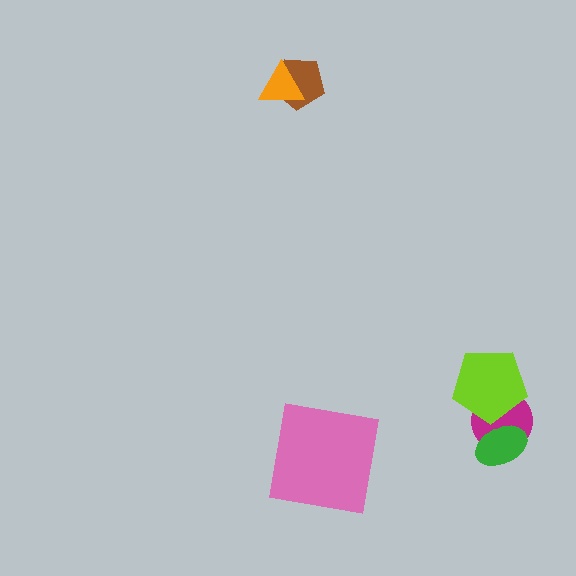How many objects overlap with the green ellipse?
1 object overlaps with the green ellipse.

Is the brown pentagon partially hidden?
Yes, it is partially covered by another shape.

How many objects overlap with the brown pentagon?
1 object overlaps with the brown pentagon.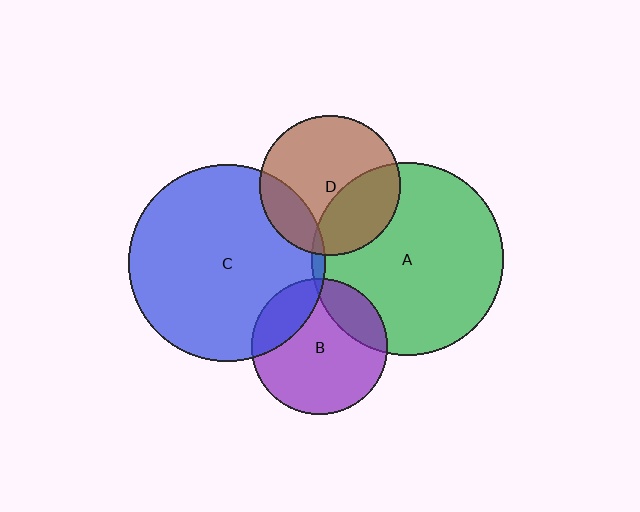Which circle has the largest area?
Circle C (blue).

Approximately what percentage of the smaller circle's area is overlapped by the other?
Approximately 20%.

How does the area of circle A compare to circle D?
Approximately 1.9 times.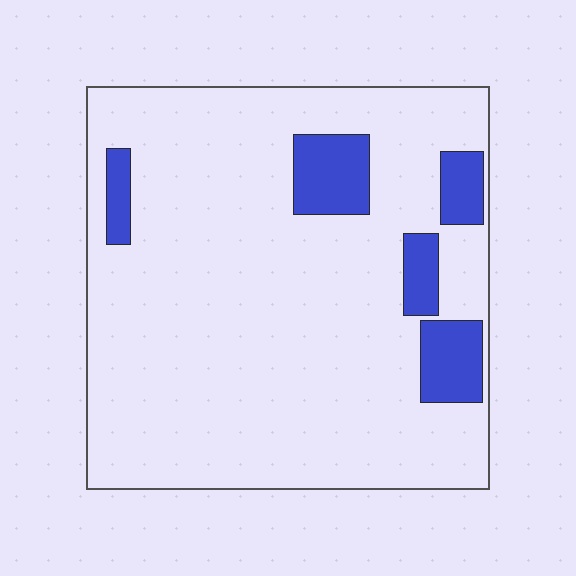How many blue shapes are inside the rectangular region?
5.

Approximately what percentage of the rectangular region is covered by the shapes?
Approximately 10%.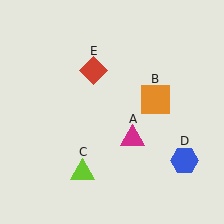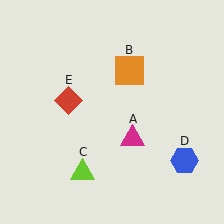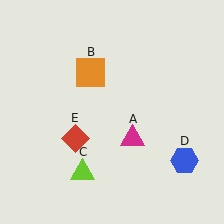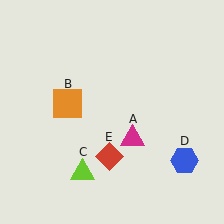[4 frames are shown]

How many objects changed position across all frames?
2 objects changed position: orange square (object B), red diamond (object E).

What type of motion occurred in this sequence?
The orange square (object B), red diamond (object E) rotated counterclockwise around the center of the scene.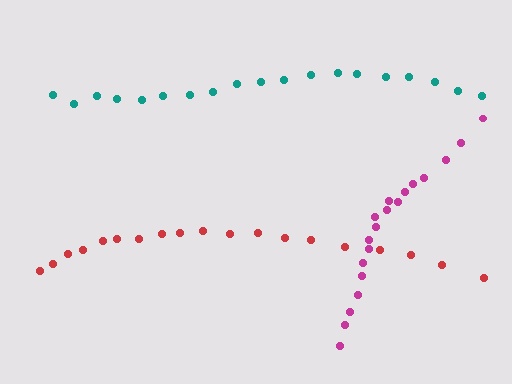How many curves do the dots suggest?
There are 3 distinct paths.